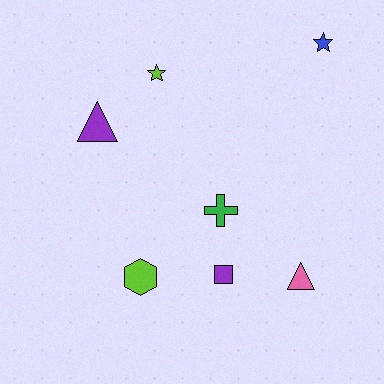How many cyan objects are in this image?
There are no cyan objects.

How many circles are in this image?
There are no circles.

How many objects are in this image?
There are 7 objects.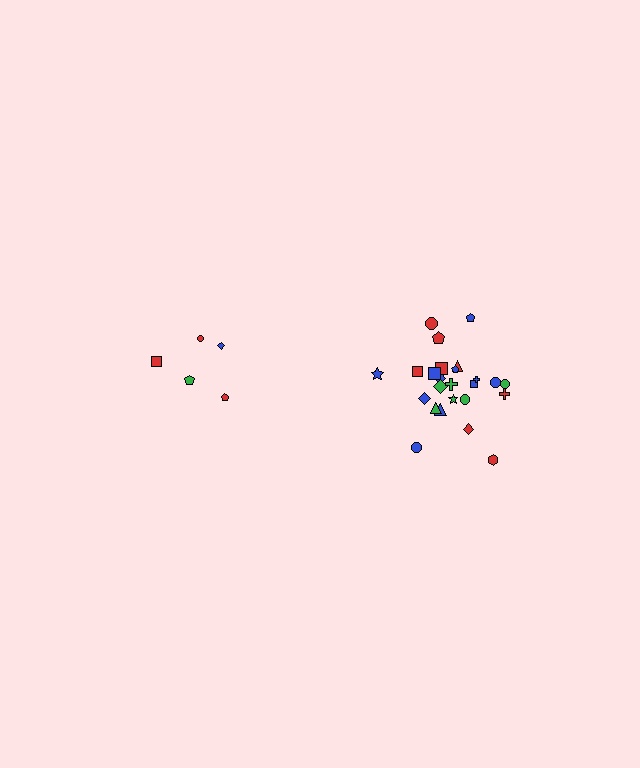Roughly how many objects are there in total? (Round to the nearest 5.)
Roughly 30 objects in total.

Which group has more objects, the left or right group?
The right group.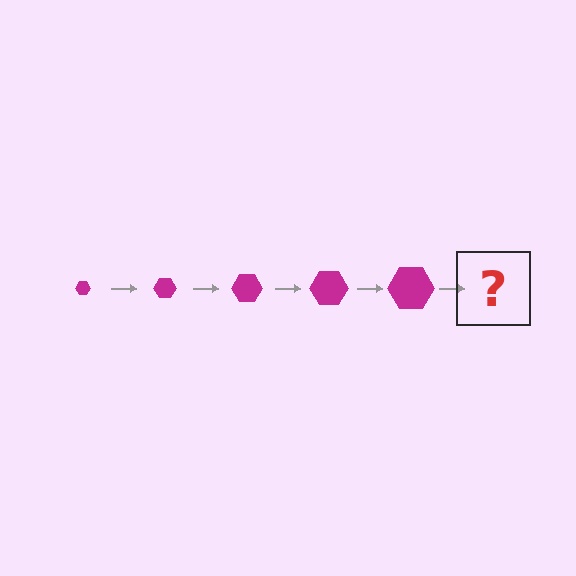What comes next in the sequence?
The next element should be a magenta hexagon, larger than the previous one.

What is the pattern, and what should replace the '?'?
The pattern is that the hexagon gets progressively larger each step. The '?' should be a magenta hexagon, larger than the previous one.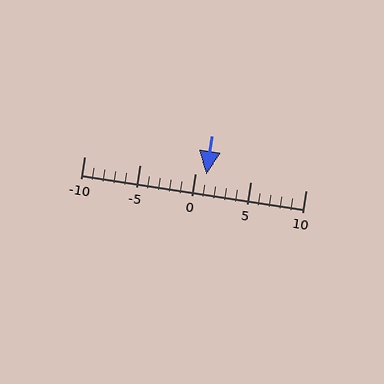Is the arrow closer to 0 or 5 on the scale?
The arrow is closer to 0.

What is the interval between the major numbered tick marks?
The major tick marks are spaced 5 units apart.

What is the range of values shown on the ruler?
The ruler shows values from -10 to 10.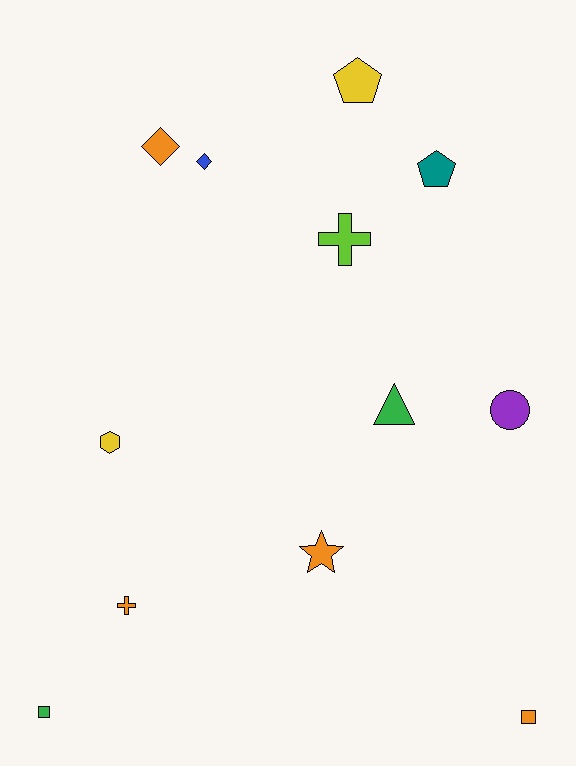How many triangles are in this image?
There is 1 triangle.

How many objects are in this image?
There are 12 objects.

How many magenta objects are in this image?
There are no magenta objects.